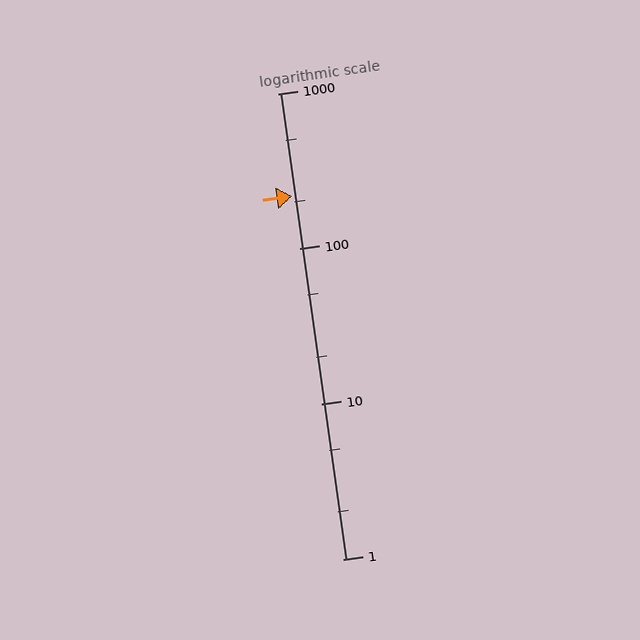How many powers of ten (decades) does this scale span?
The scale spans 3 decades, from 1 to 1000.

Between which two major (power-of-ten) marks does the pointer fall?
The pointer is between 100 and 1000.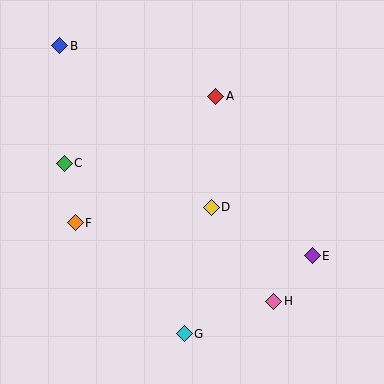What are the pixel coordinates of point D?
Point D is at (211, 207).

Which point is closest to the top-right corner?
Point A is closest to the top-right corner.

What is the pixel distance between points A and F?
The distance between A and F is 189 pixels.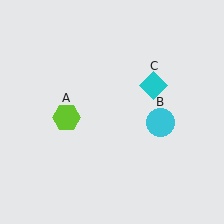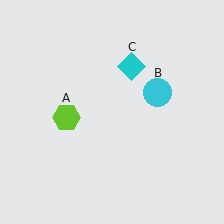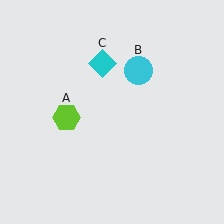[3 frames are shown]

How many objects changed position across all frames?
2 objects changed position: cyan circle (object B), cyan diamond (object C).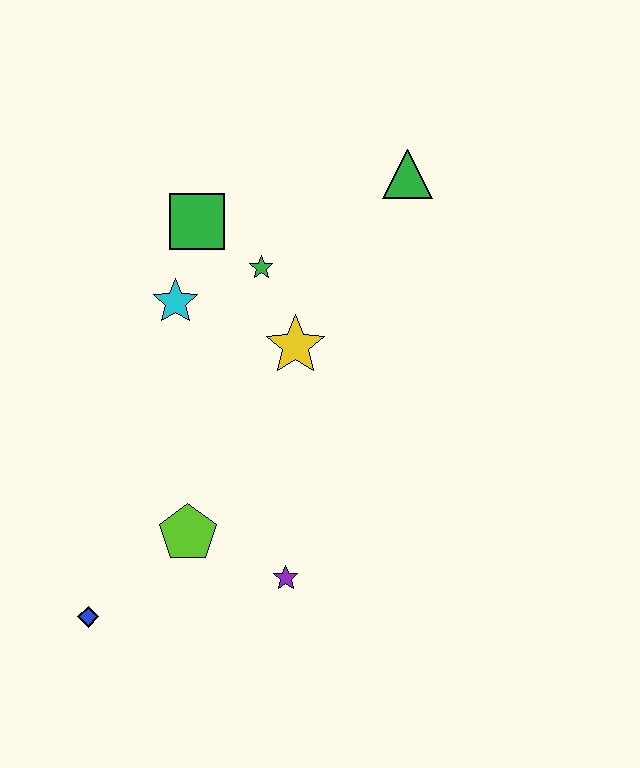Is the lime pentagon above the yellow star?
No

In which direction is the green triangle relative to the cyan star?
The green triangle is to the right of the cyan star.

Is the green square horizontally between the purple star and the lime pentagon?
Yes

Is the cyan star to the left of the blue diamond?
No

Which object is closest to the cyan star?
The green square is closest to the cyan star.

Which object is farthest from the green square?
The blue diamond is farthest from the green square.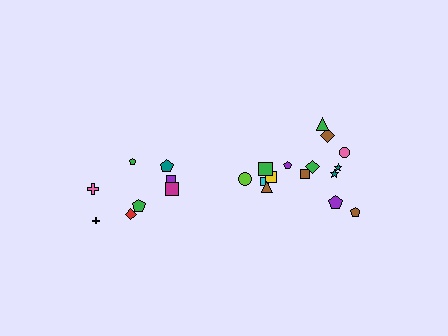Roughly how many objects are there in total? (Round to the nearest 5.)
Roughly 25 objects in total.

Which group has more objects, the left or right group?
The right group.